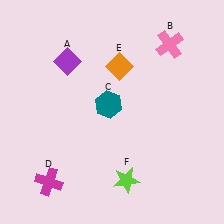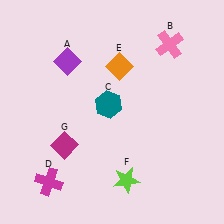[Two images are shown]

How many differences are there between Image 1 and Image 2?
There is 1 difference between the two images.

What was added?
A magenta diamond (G) was added in Image 2.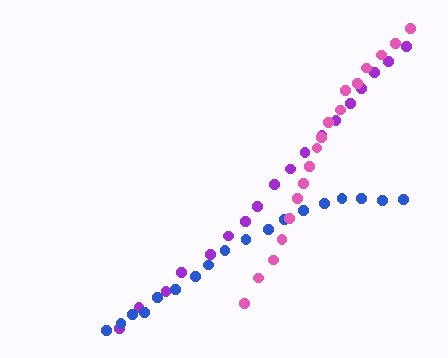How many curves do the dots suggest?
There are 3 distinct paths.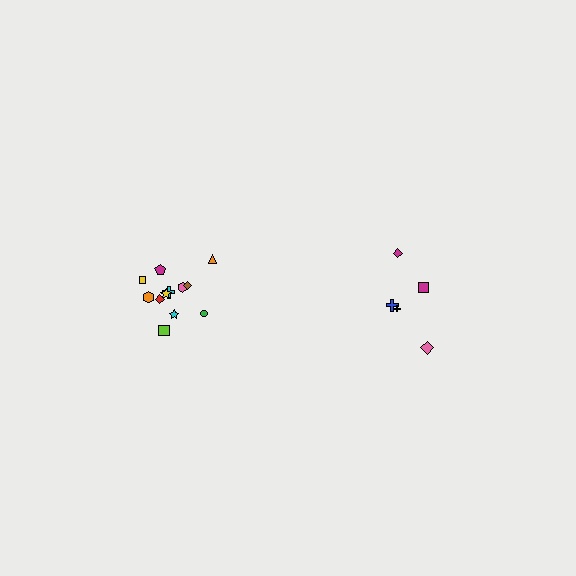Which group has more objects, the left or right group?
The left group.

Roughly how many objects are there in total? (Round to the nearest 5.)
Roughly 15 objects in total.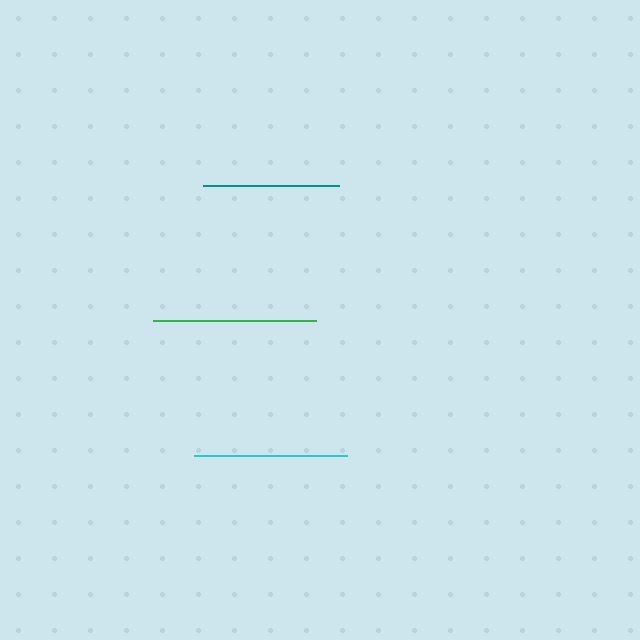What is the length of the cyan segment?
The cyan segment is approximately 153 pixels long.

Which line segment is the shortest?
The teal line is the shortest at approximately 136 pixels.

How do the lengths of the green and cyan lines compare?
The green and cyan lines are approximately the same length.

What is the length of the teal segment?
The teal segment is approximately 136 pixels long.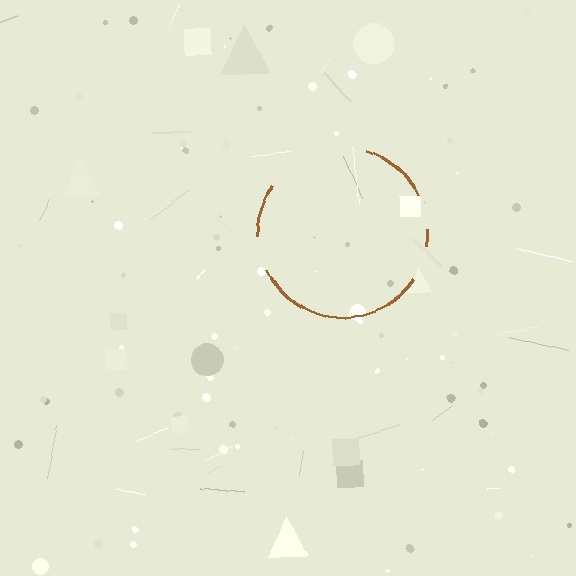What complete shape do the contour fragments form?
The contour fragments form a circle.